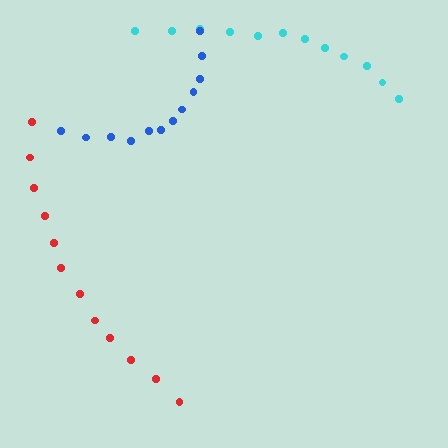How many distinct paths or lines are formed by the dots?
There are 3 distinct paths.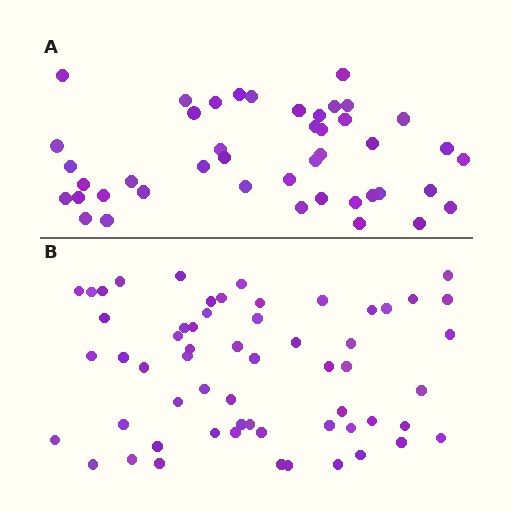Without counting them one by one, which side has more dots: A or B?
Region B (the bottom region) has more dots.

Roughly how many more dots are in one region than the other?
Region B has approximately 15 more dots than region A.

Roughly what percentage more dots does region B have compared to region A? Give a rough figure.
About 35% more.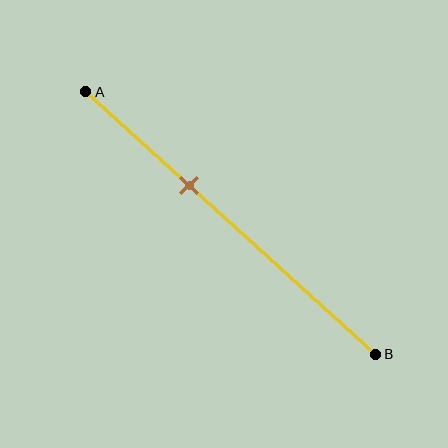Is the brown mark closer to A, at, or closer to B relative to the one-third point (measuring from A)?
The brown mark is approximately at the one-third point of segment AB.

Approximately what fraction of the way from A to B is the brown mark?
The brown mark is approximately 35% of the way from A to B.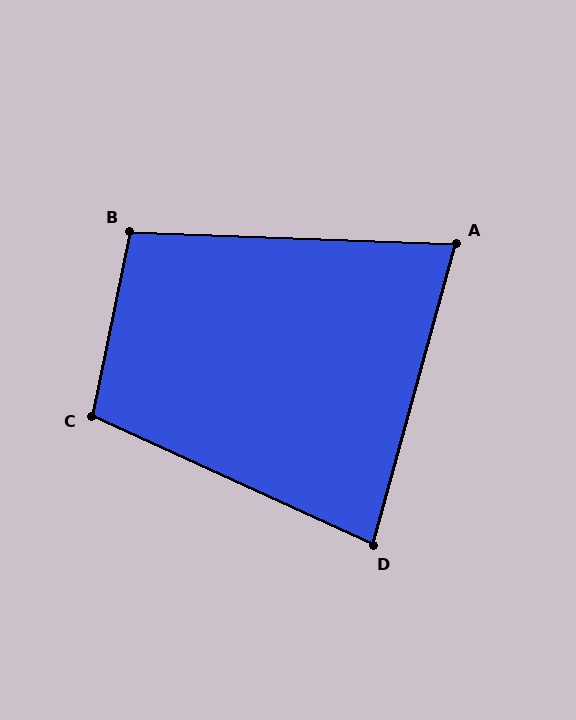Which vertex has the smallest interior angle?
A, at approximately 77 degrees.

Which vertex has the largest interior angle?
C, at approximately 103 degrees.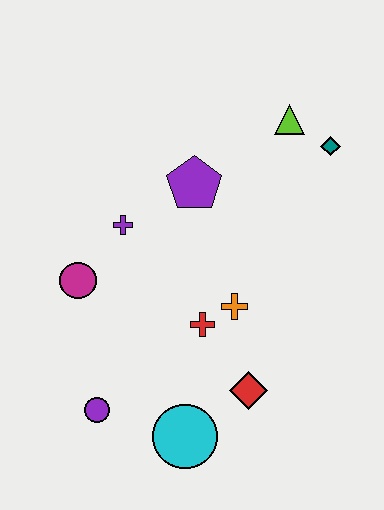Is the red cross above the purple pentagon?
No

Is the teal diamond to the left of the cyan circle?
No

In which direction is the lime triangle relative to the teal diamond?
The lime triangle is to the left of the teal diamond.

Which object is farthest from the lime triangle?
The purple circle is farthest from the lime triangle.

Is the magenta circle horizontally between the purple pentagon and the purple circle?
No